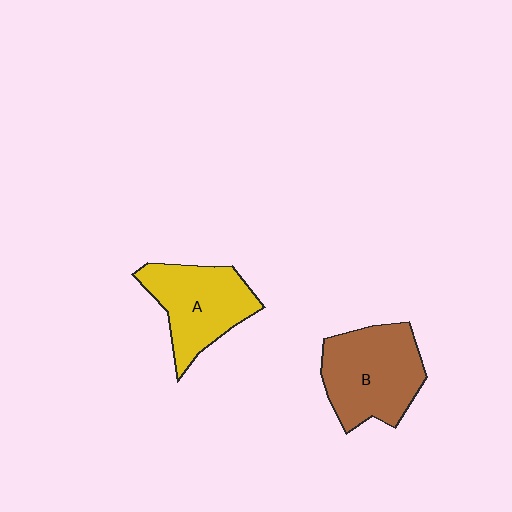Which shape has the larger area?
Shape B (brown).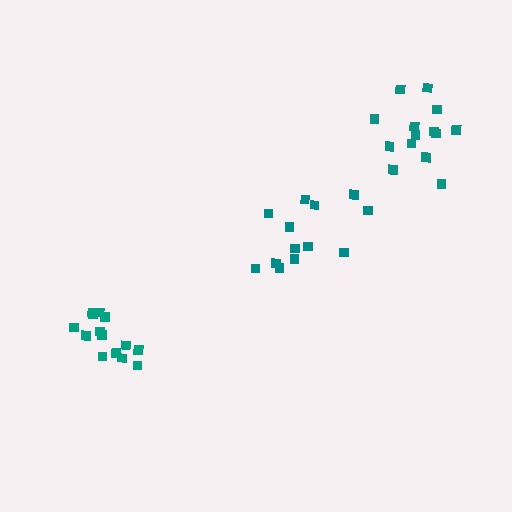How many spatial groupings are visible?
There are 3 spatial groupings.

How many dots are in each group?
Group 1: 13 dots, Group 2: 14 dots, Group 3: 14 dots (41 total).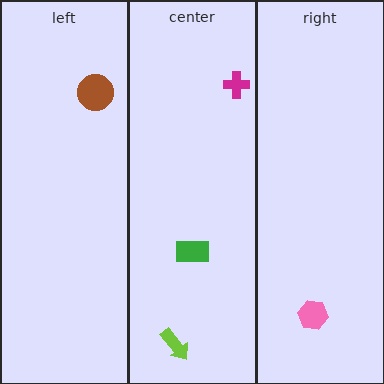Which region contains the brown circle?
The left region.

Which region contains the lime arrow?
The center region.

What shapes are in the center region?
The magenta cross, the green rectangle, the lime arrow.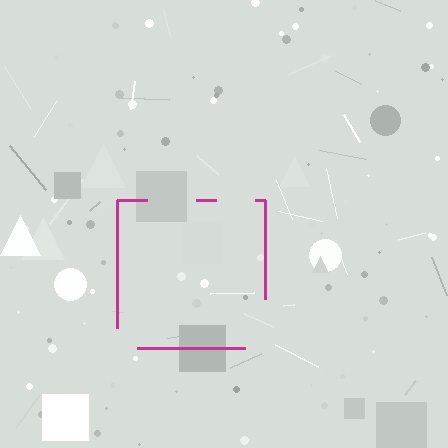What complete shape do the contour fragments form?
The contour fragments form a square.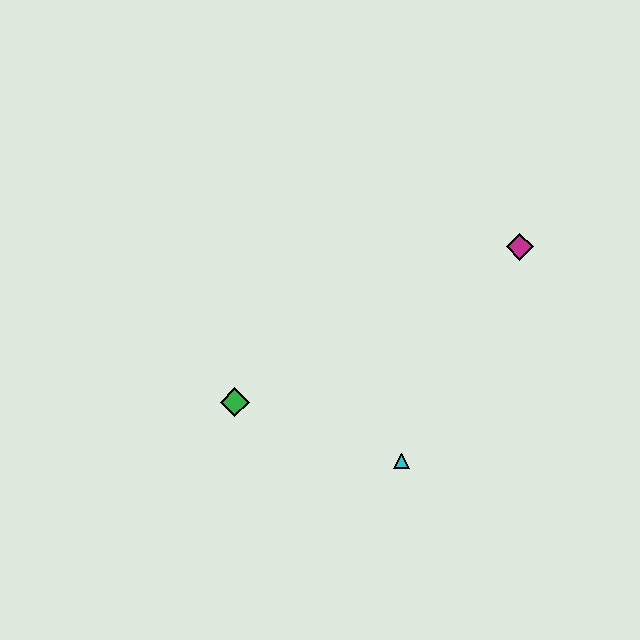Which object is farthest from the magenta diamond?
The green diamond is farthest from the magenta diamond.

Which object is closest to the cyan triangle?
The green diamond is closest to the cyan triangle.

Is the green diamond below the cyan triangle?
No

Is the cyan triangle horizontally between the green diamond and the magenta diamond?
Yes